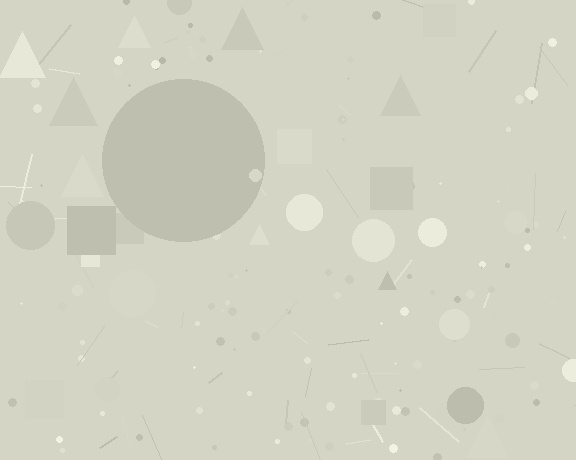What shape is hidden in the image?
A circle is hidden in the image.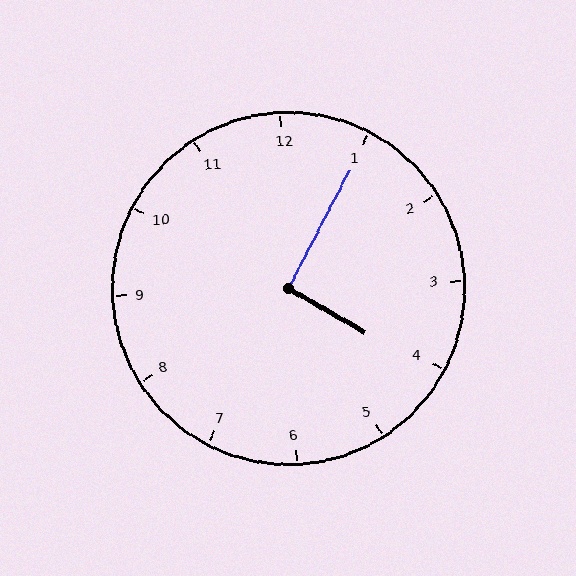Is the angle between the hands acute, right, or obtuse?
It is right.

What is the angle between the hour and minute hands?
Approximately 92 degrees.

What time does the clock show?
4:05.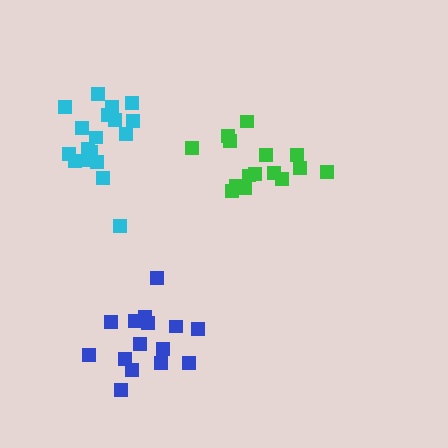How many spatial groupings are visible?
There are 3 spatial groupings.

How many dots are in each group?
Group 1: 15 dots, Group 2: 15 dots, Group 3: 18 dots (48 total).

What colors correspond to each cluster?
The clusters are colored: green, blue, cyan.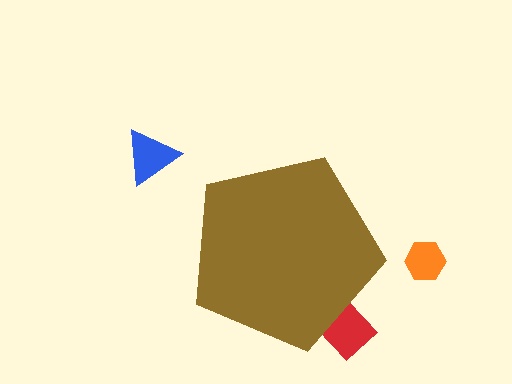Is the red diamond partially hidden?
Yes, the red diamond is partially hidden behind the brown pentagon.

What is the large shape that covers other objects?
A brown pentagon.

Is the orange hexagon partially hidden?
No, the orange hexagon is fully visible.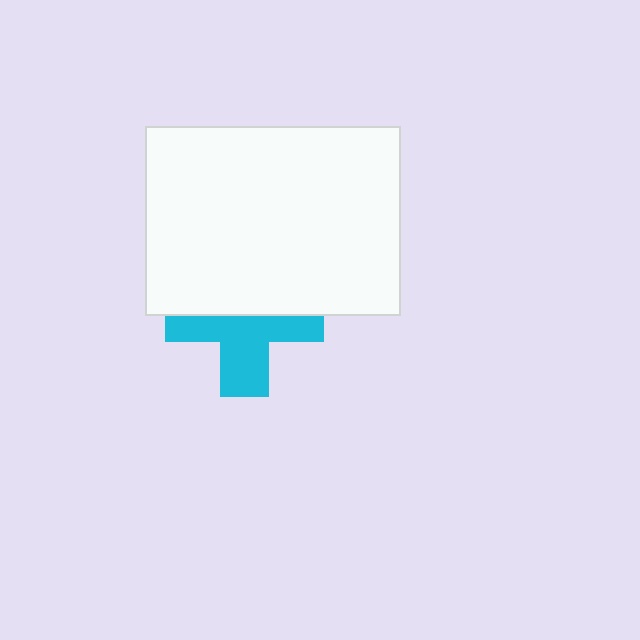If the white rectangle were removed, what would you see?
You would see the complete cyan cross.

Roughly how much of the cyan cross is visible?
About half of it is visible (roughly 52%).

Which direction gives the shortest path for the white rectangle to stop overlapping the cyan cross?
Moving up gives the shortest separation.